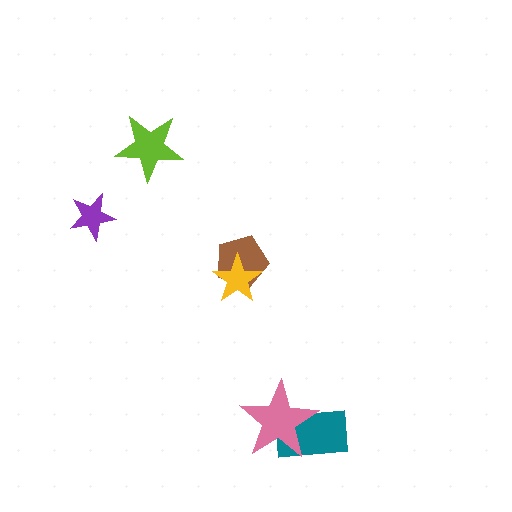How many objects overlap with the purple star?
0 objects overlap with the purple star.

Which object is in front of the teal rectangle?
The pink star is in front of the teal rectangle.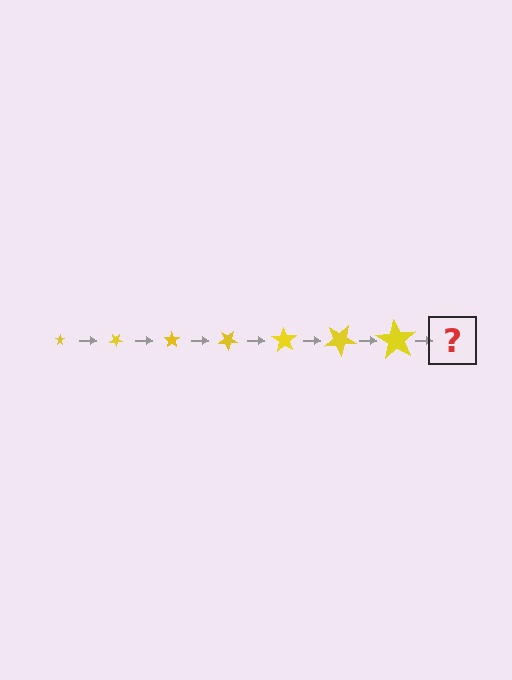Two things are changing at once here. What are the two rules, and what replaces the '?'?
The two rules are that the star grows larger each step and it rotates 35 degrees each step. The '?' should be a star, larger than the previous one and rotated 245 degrees from the start.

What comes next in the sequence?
The next element should be a star, larger than the previous one and rotated 245 degrees from the start.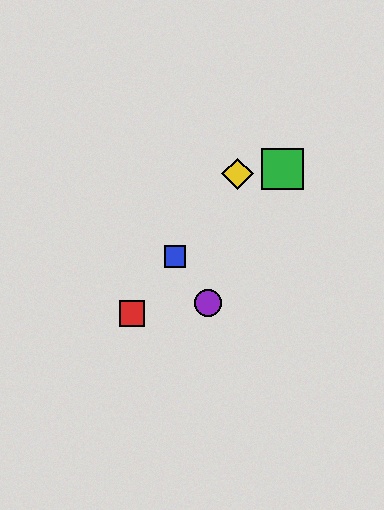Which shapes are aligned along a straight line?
The red square, the blue square, the yellow diamond are aligned along a straight line.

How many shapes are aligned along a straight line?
3 shapes (the red square, the blue square, the yellow diamond) are aligned along a straight line.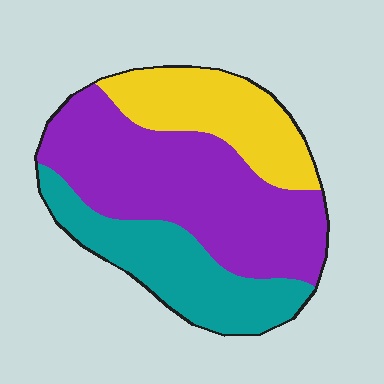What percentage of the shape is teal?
Teal takes up about one quarter (1/4) of the shape.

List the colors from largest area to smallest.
From largest to smallest: purple, teal, yellow.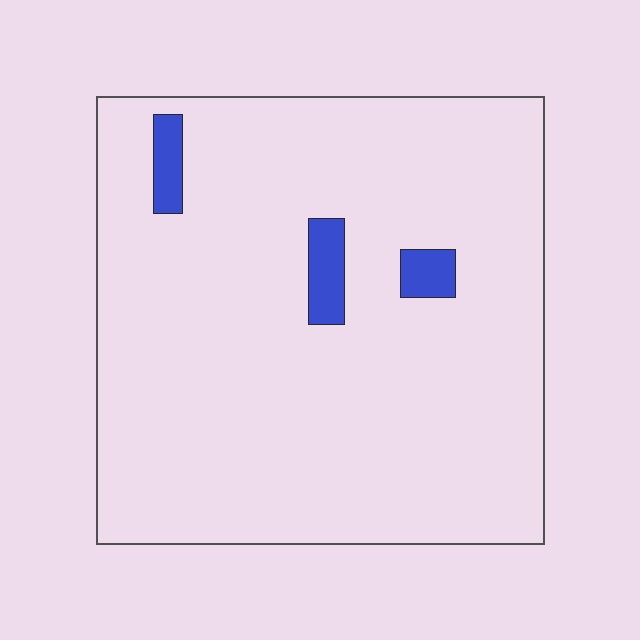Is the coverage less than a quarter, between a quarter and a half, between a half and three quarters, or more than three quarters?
Less than a quarter.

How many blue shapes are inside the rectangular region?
3.